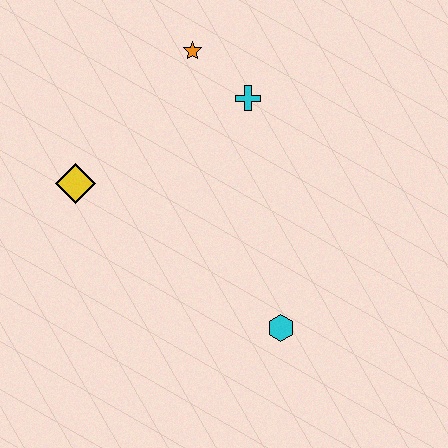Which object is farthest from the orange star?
The cyan hexagon is farthest from the orange star.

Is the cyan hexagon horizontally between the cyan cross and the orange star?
No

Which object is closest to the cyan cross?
The orange star is closest to the cyan cross.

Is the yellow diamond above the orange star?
No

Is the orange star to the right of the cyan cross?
No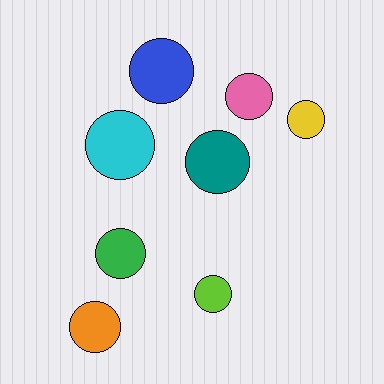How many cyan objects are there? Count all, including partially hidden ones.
There is 1 cyan object.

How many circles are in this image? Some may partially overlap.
There are 8 circles.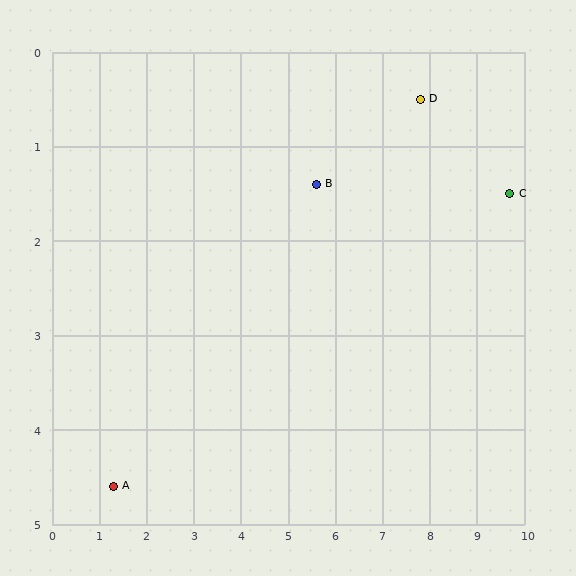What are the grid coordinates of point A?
Point A is at approximately (1.3, 4.6).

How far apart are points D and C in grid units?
Points D and C are about 2.1 grid units apart.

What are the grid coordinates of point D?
Point D is at approximately (7.8, 0.5).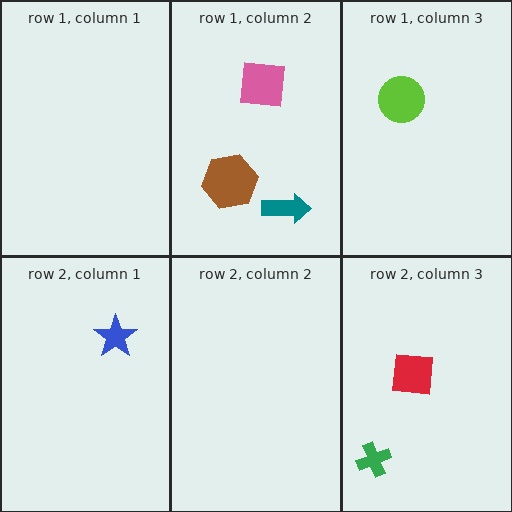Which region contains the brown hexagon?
The row 1, column 2 region.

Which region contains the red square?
The row 2, column 3 region.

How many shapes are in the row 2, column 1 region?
1.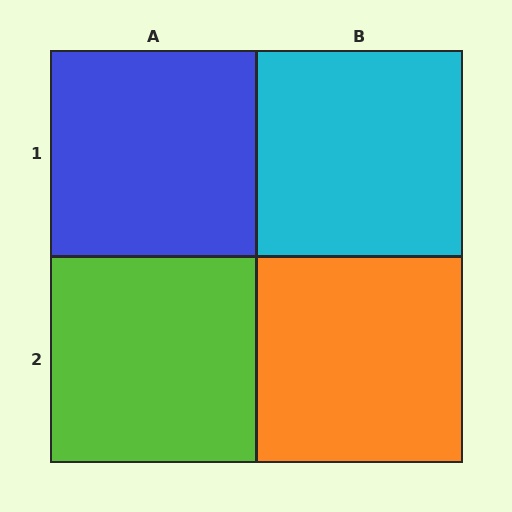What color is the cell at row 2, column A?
Lime.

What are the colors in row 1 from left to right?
Blue, cyan.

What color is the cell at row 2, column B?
Orange.